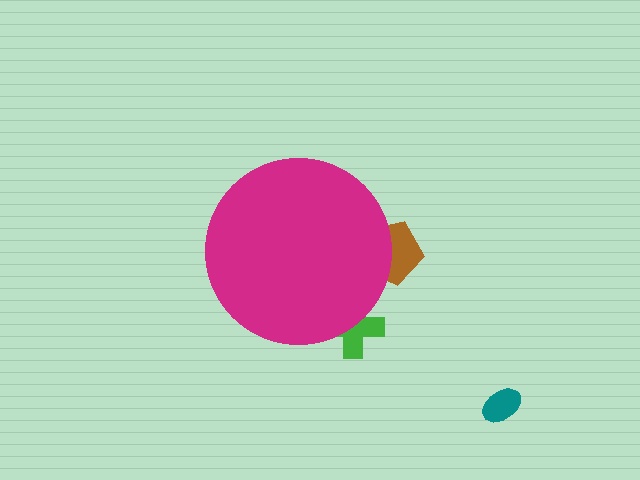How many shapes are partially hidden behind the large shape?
2 shapes are partially hidden.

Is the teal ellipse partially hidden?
No, the teal ellipse is fully visible.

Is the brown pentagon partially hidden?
Yes, the brown pentagon is partially hidden behind the magenta circle.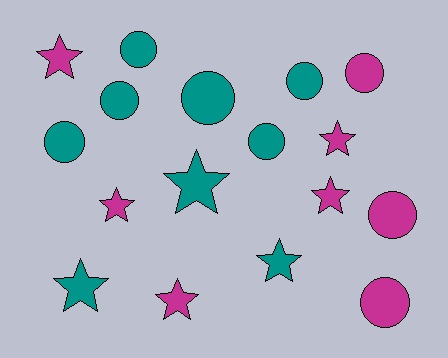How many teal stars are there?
There are 3 teal stars.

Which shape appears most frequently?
Circle, with 9 objects.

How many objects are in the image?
There are 17 objects.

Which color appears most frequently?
Teal, with 9 objects.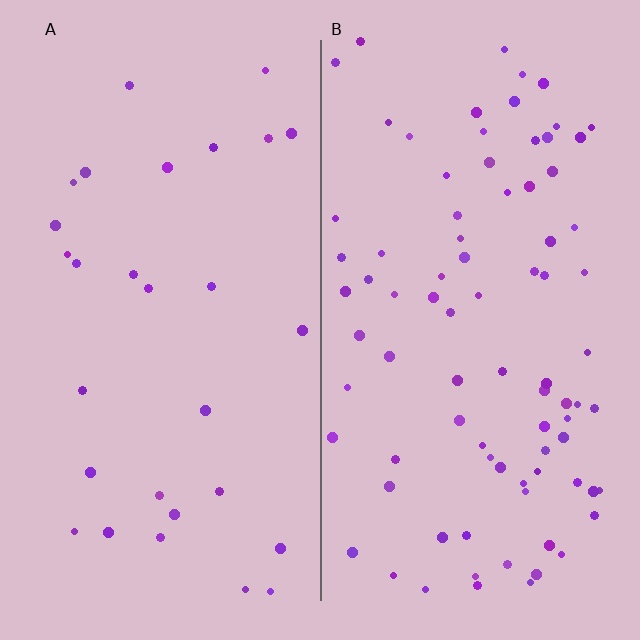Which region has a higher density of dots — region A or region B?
B (the right).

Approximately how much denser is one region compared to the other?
Approximately 2.9× — region B over region A.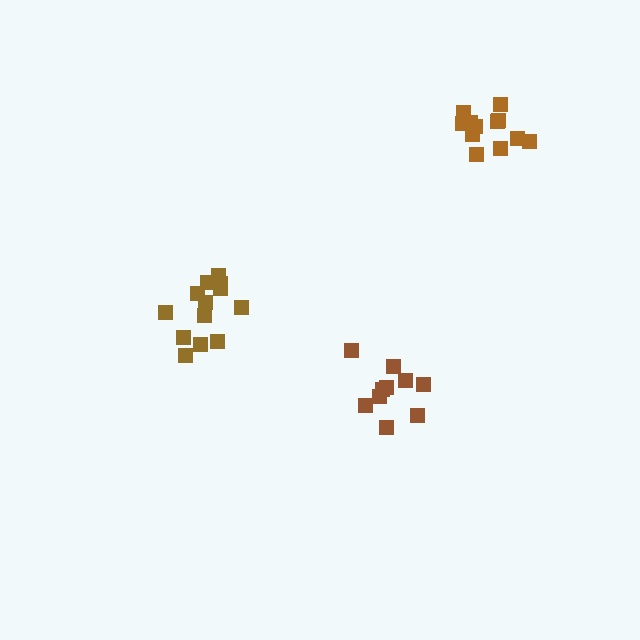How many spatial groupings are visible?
There are 3 spatial groupings.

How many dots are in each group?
Group 1: 10 dots, Group 2: 13 dots, Group 3: 12 dots (35 total).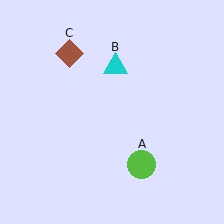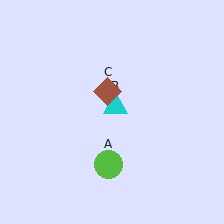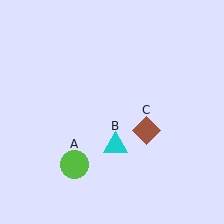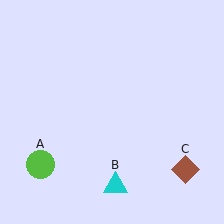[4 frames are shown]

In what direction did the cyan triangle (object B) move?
The cyan triangle (object B) moved down.